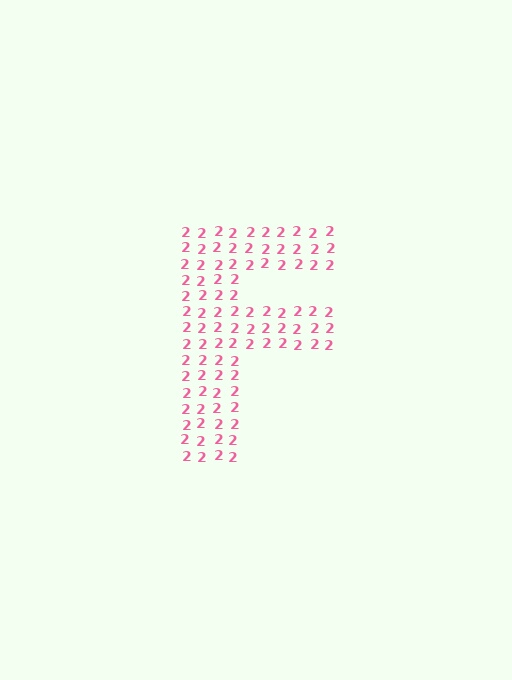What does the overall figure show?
The overall figure shows the letter F.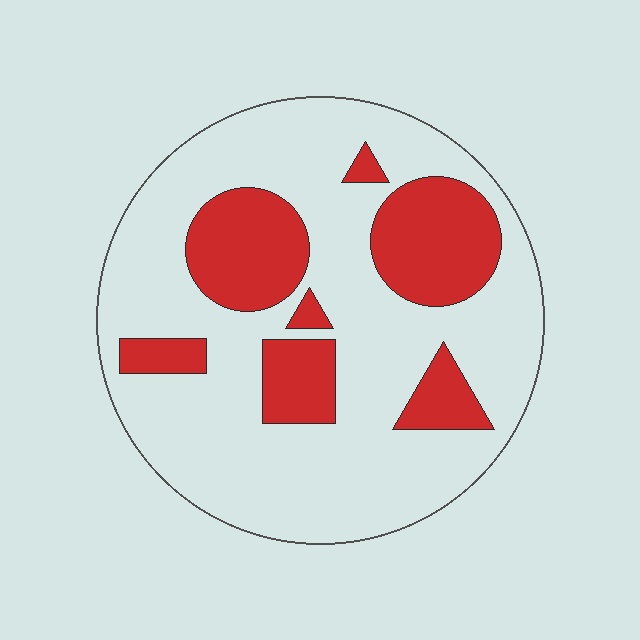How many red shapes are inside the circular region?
7.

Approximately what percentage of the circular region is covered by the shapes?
Approximately 25%.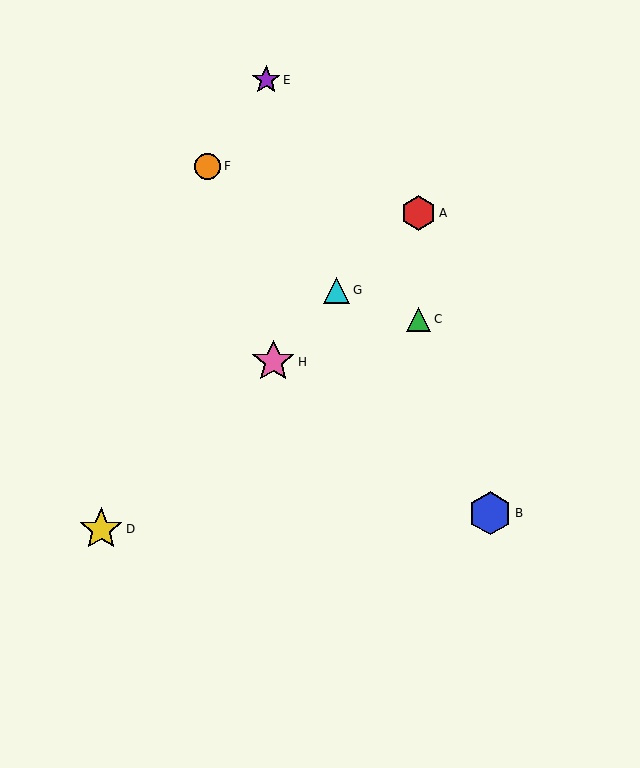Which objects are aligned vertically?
Objects A, C are aligned vertically.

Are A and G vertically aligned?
No, A is at x≈419 and G is at x≈337.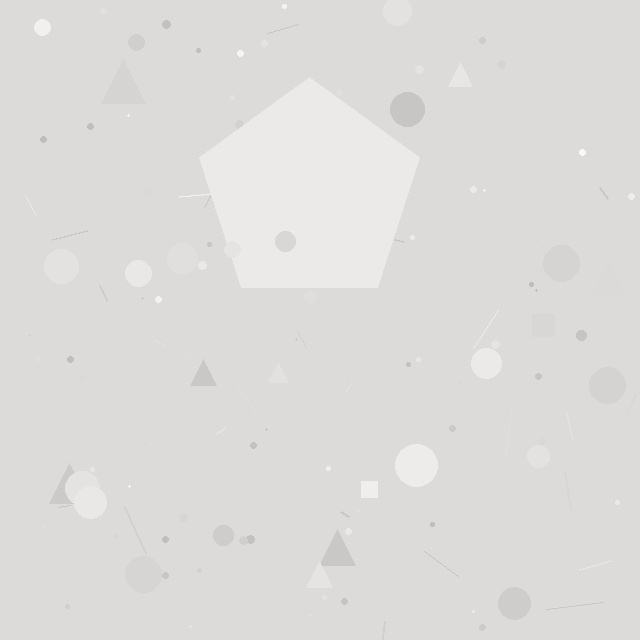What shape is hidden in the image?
A pentagon is hidden in the image.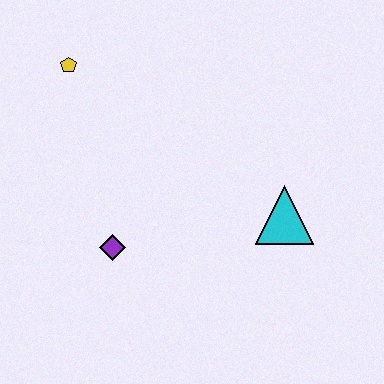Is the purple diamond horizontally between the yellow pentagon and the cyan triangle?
Yes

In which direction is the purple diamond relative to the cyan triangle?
The purple diamond is to the left of the cyan triangle.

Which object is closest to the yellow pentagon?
The purple diamond is closest to the yellow pentagon.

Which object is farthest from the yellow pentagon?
The cyan triangle is farthest from the yellow pentagon.